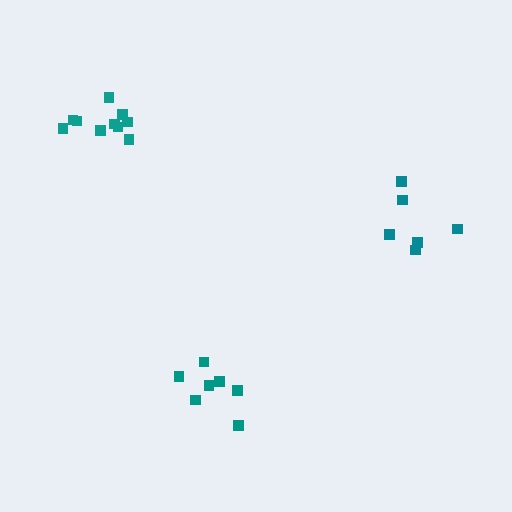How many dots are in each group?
Group 1: 6 dots, Group 2: 7 dots, Group 3: 10 dots (23 total).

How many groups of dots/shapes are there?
There are 3 groups.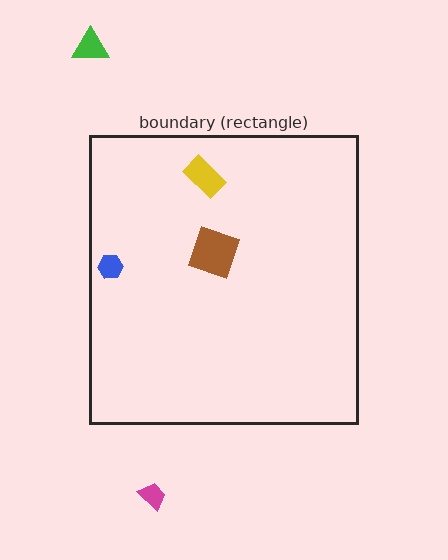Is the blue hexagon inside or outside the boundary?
Inside.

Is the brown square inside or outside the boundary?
Inside.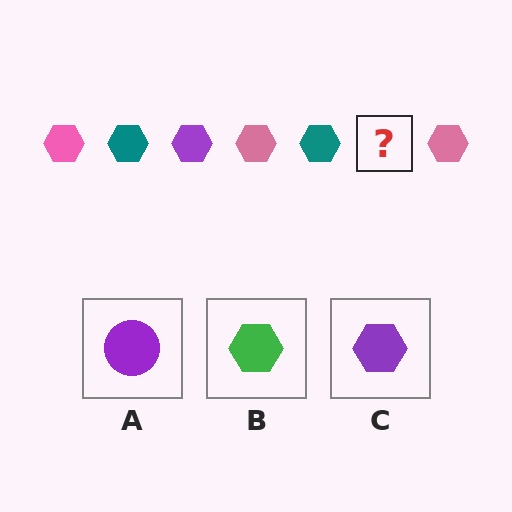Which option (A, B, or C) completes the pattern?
C.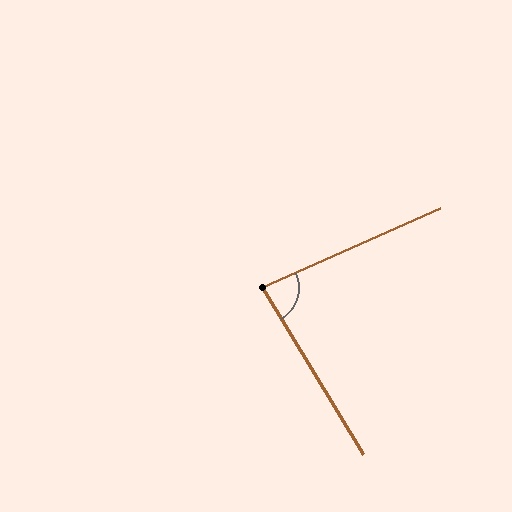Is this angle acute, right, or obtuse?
It is acute.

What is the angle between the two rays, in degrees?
Approximately 83 degrees.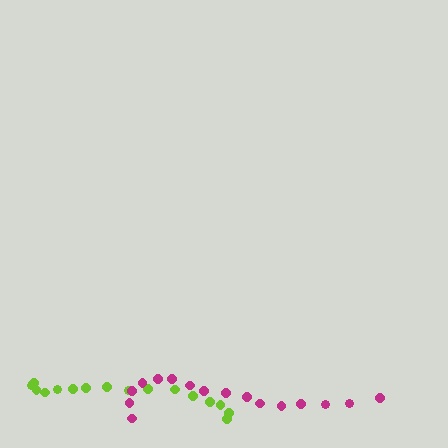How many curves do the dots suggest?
There are 2 distinct paths.